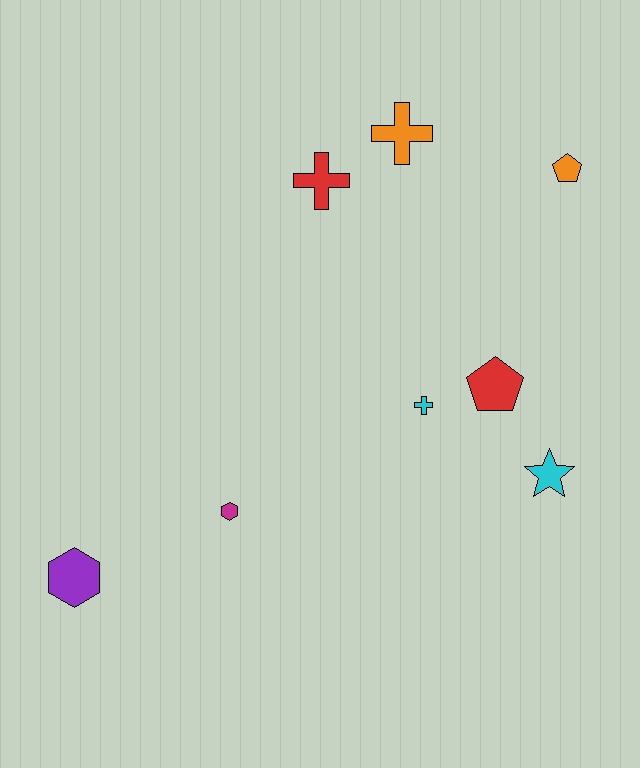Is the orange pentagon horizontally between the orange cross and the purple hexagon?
No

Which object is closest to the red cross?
The orange cross is closest to the red cross.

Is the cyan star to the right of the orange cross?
Yes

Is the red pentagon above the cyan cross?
Yes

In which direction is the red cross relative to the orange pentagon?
The red cross is to the left of the orange pentagon.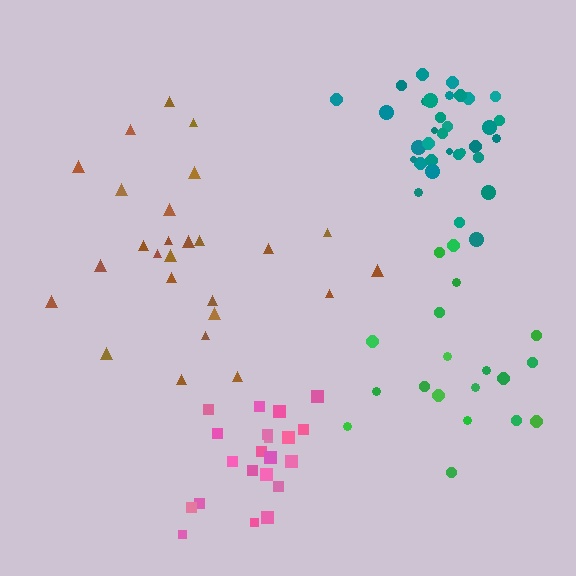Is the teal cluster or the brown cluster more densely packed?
Teal.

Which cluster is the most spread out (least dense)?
Green.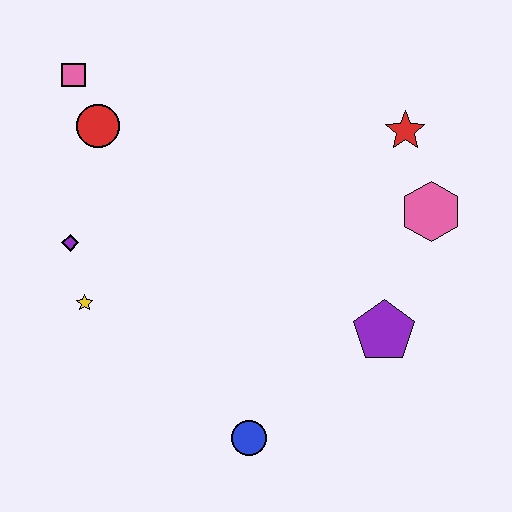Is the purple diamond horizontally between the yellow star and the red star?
No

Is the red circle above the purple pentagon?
Yes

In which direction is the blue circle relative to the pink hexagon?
The blue circle is below the pink hexagon.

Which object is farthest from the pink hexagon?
The pink square is farthest from the pink hexagon.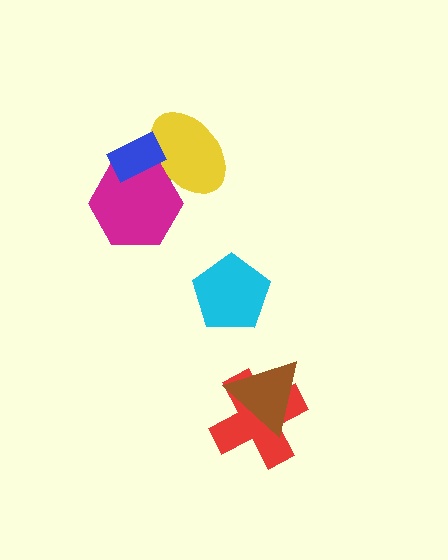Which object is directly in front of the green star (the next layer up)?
The yellow ellipse is directly in front of the green star.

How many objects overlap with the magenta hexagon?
3 objects overlap with the magenta hexagon.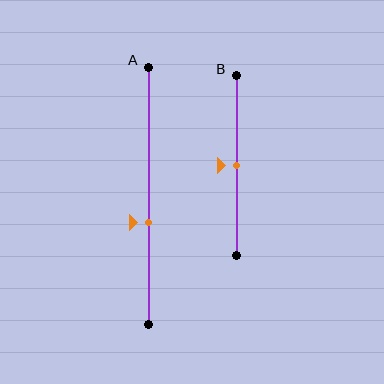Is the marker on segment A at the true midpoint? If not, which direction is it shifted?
No, the marker on segment A is shifted downward by about 10% of the segment length.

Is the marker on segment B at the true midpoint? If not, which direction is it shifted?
Yes, the marker on segment B is at the true midpoint.